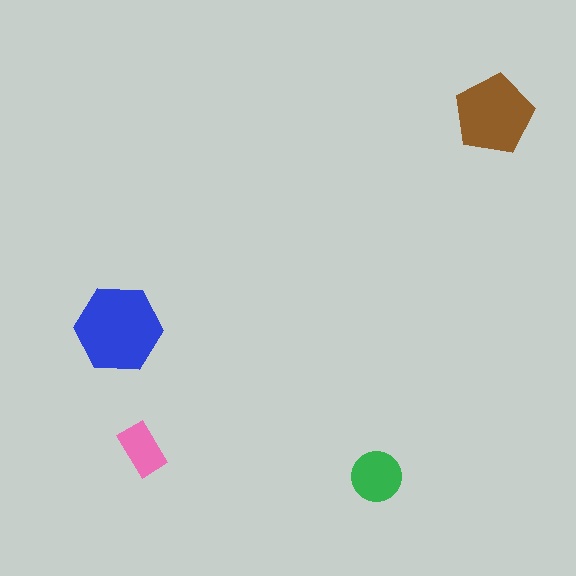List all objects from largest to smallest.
The blue hexagon, the brown pentagon, the green circle, the pink rectangle.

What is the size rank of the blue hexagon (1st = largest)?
1st.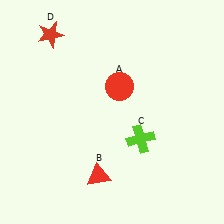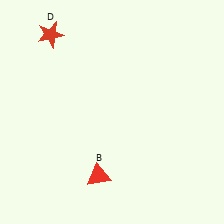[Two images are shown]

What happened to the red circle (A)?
The red circle (A) was removed in Image 2. It was in the top-right area of Image 1.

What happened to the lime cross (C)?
The lime cross (C) was removed in Image 2. It was in the bottom-right area of Image 1.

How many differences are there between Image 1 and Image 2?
There are 2 differences between the two images.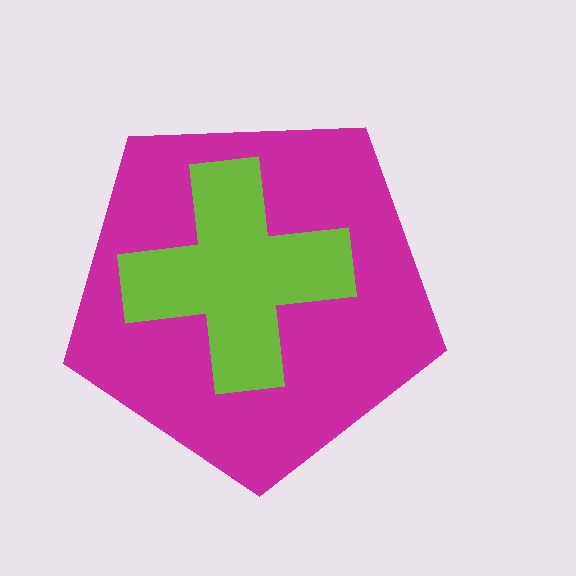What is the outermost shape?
The magenta pentagon.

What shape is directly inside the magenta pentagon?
The lime cross.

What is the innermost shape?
The lime cross.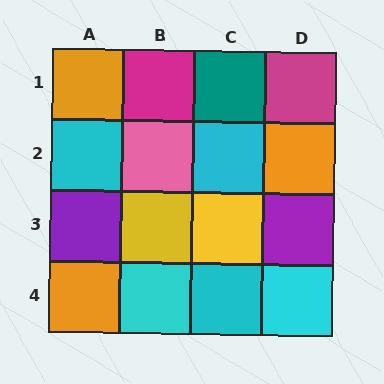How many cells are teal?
1 cell is teal.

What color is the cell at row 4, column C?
Cyan.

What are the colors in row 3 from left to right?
Purple, yellow, yellow, purple.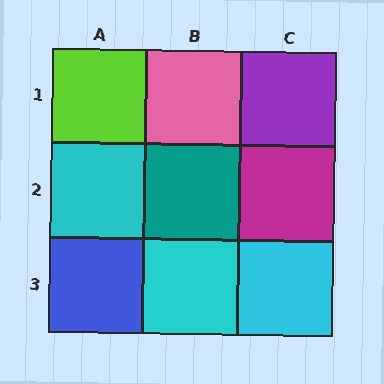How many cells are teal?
1 cell is teal.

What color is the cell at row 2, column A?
Cyan.